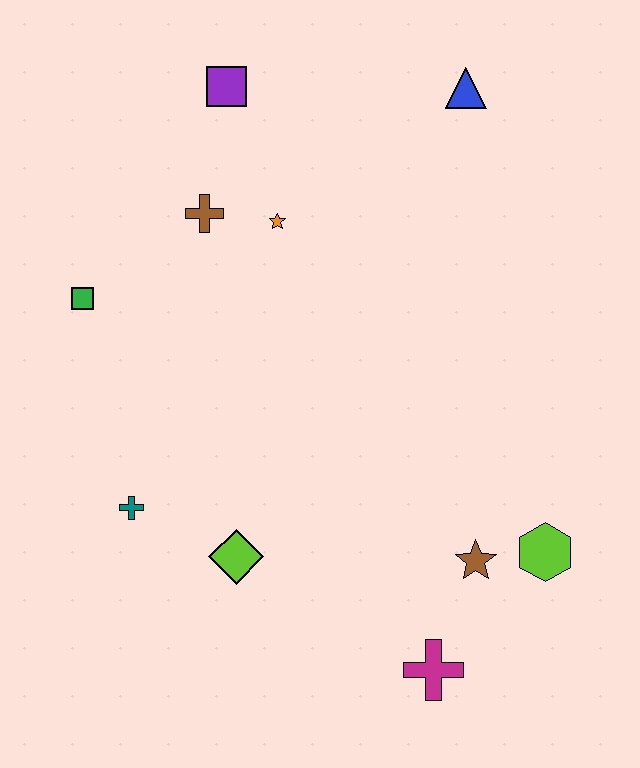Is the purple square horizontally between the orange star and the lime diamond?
No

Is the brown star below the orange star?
Yes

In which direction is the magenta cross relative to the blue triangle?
The magenta cross is below the blue triangle.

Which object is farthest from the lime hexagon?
The purple square is farthest from the lime hexagon.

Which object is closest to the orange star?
The brown cross is closest to the orange star.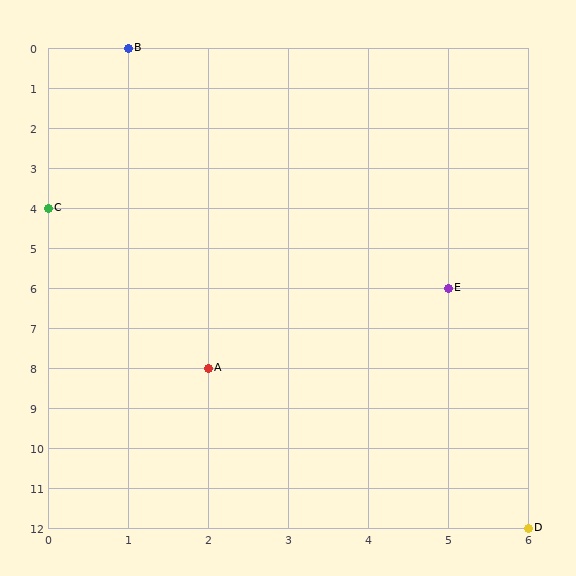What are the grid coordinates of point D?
Point D is at grid coordinates (6, 12).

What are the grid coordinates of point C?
Point C is at grid coordinates (0, 4).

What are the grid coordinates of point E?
Point E is at grid coordinates (5, 6).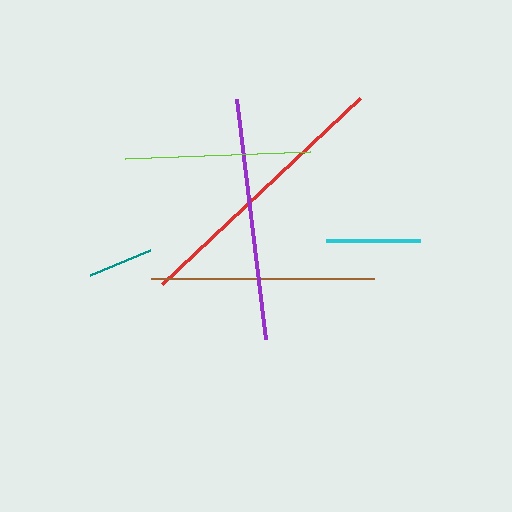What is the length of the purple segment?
The purple segment is approximately 242 pixels long.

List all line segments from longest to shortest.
From longest to shortest: red, purple, brown, lime, cyan, teal.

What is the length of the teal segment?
The teal segment is approximately 66 pixels long.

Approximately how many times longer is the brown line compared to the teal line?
The brown line is approximately 3.4 times the length of the teal line.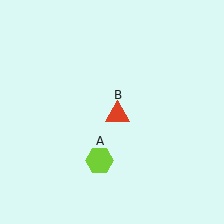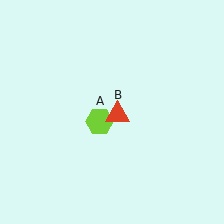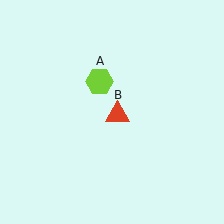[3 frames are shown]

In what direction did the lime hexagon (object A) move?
The lime hexagon (object A) moved up.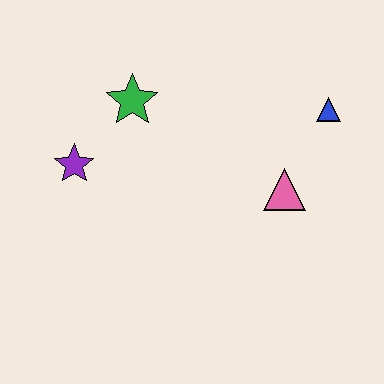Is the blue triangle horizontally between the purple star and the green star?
No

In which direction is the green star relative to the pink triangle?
The green star is to the left of the pink triangle.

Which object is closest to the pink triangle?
The blue triangle is closest to the pink triangle.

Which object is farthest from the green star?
The blue triangle is farthest from the green star.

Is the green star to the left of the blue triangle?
Yes